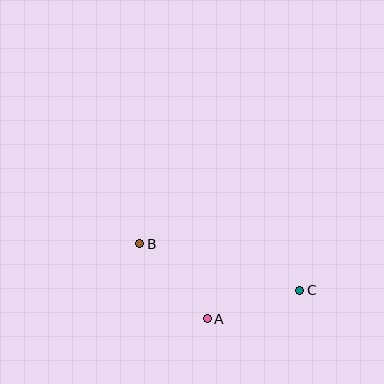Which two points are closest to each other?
Points A and C are closest to each other.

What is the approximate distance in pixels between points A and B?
The distance between A and B is approximately 101 pixels.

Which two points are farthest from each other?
Points B and C are farthest from each other.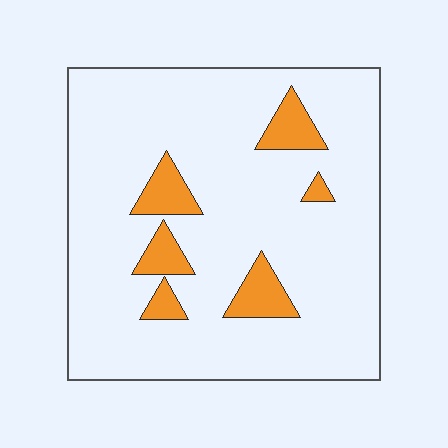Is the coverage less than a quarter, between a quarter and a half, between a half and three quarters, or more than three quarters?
Less than a quarter.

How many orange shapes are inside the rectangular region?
6.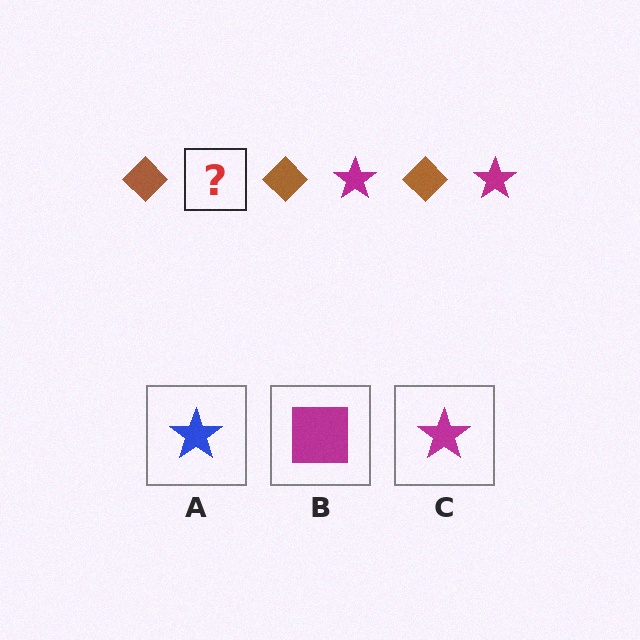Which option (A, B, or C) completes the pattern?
C.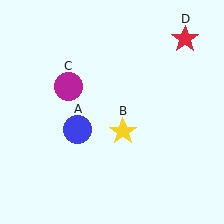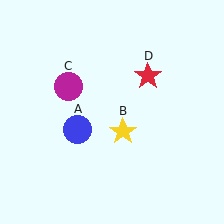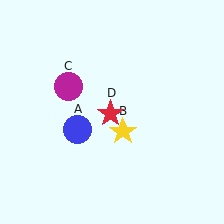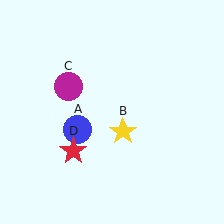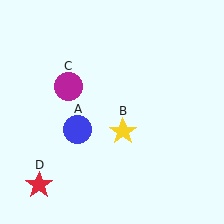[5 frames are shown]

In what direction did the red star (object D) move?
The red star (object D) moved down and to the left.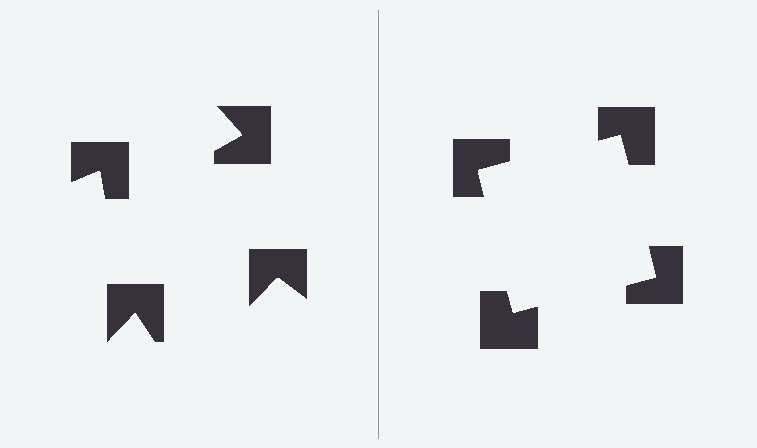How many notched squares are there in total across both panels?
8 — 4 on each side.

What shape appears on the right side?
An illusory square.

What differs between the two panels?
The notched squares are positioned identically on both sides; only the wedge orientations differ. On the right they align to a square; on the left they are misaligned.